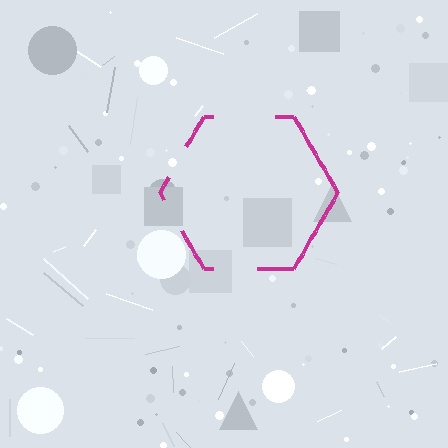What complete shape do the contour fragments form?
The contour fragments form a hexagon.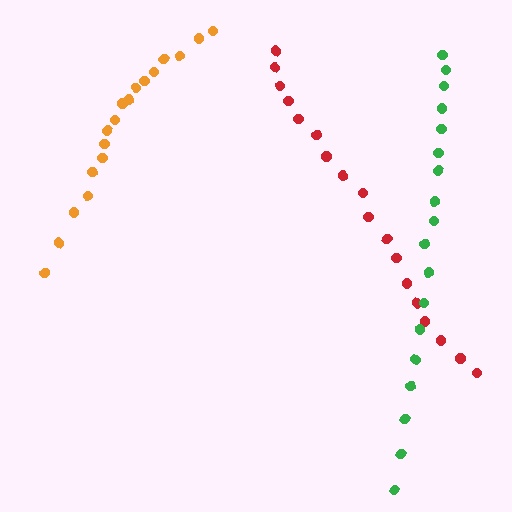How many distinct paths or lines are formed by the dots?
There are 3 distinct paths.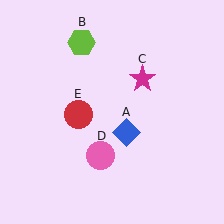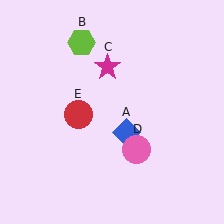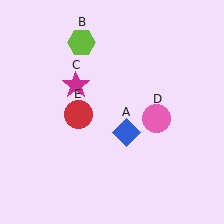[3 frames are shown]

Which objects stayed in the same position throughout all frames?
Blue diamond (object A) and lime hexagon (object B) and red circle (object E) remained stationary.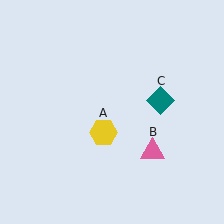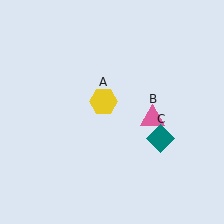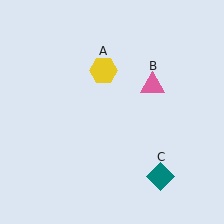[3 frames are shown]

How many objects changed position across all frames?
3 objects changed position: yellow hexagon (object A), pink triangle (object B), teal diamond (object C).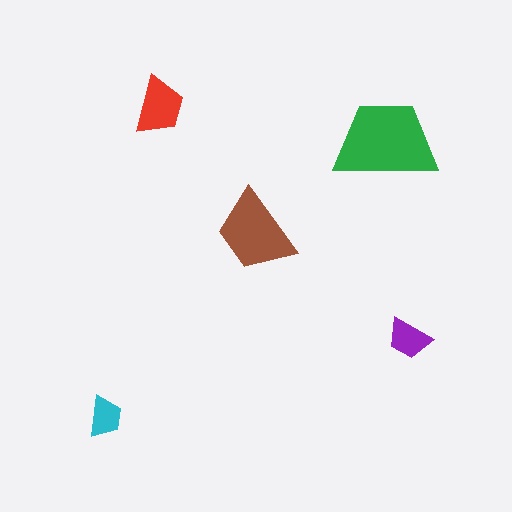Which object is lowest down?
The cyan trapezoid is bottommost.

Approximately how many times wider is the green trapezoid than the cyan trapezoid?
About 2.5 times wider.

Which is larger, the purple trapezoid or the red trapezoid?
The red one.